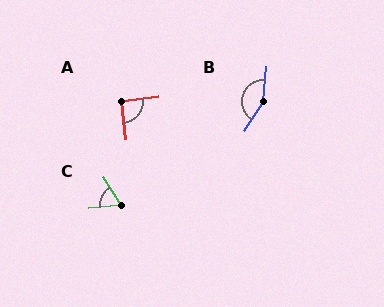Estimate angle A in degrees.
Approximately 92 degrees.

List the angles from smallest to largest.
C (63°), A (92°), B (153°).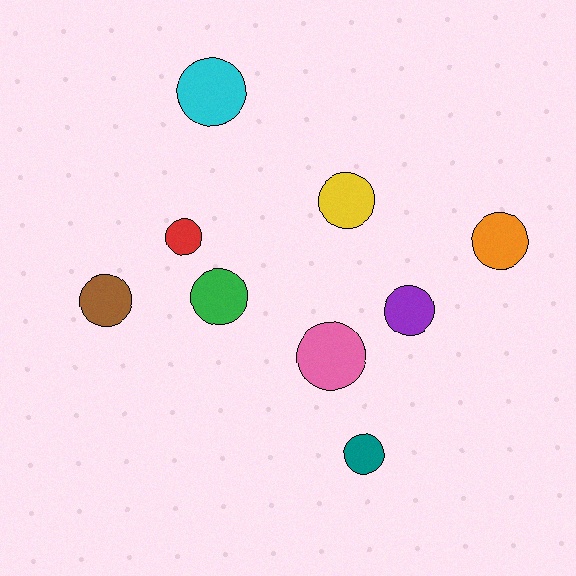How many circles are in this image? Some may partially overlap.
There are 9 circles.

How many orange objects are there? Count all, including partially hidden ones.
There is 1 orange object.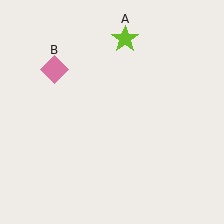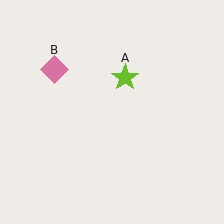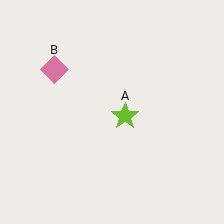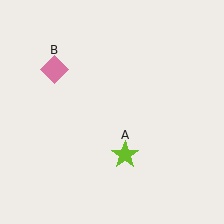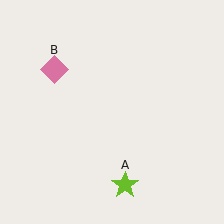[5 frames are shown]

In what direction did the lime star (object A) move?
The lime star (object A) moved down.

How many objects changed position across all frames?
1 object changed position: lime star (object A).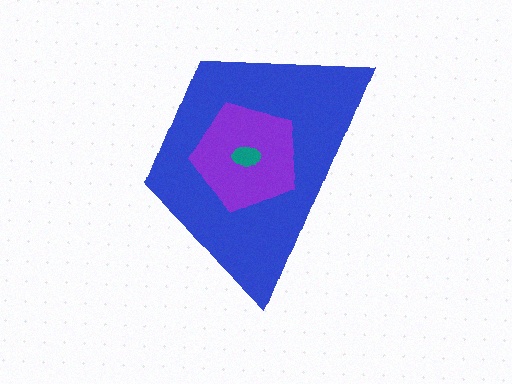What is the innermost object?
The teal ellipse.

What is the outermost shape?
The blue trapezoid.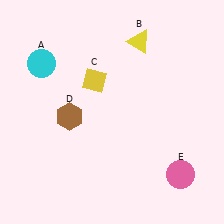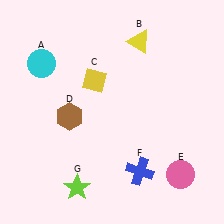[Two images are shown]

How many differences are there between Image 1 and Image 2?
There are 2 differences between the two images.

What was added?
A blue cross (F), a lime star (G) were added in Image 2.